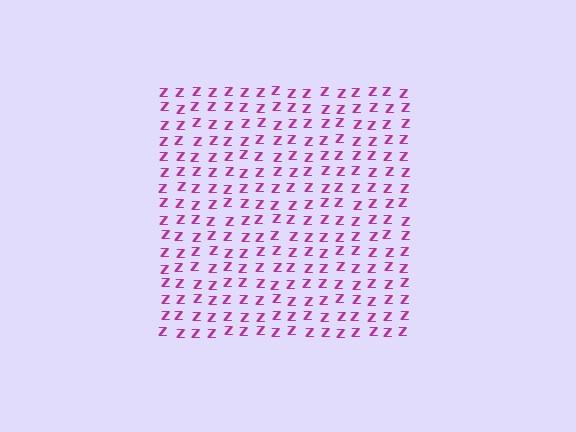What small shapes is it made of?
It is made of small letter Z's.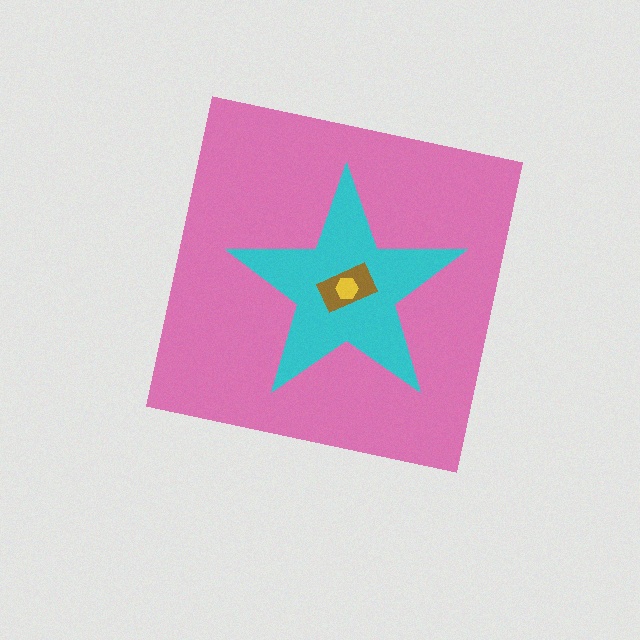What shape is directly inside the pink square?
The cyan star.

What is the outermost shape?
The pink square.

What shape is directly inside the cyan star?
The brown rectangle.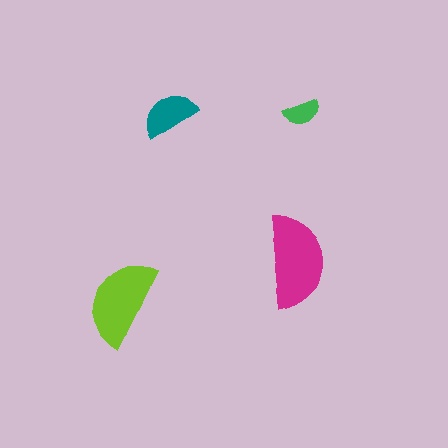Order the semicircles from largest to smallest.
the magenta one, the lime one, the teal one, the green one.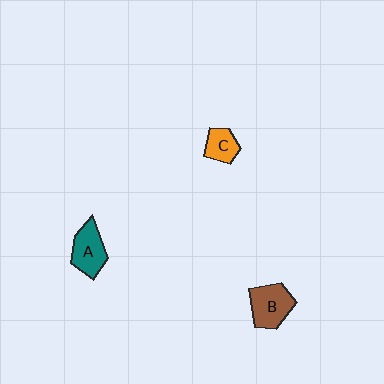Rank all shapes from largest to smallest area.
From largest to smallest: B (brown), A (teal), C (orange).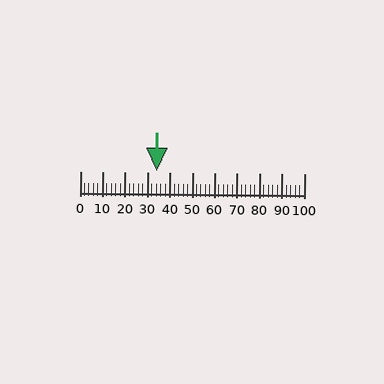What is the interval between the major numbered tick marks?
The major tick marks are spaced 10 units apart.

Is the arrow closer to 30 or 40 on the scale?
The arrow is closer to 30.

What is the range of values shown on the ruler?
The ruler shows values from 0 to 100.